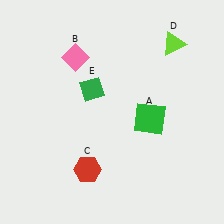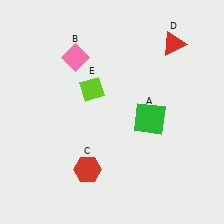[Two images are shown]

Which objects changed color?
D changed from lime to red. E changed from green to lime.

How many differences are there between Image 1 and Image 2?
There are 2 differences between the two images.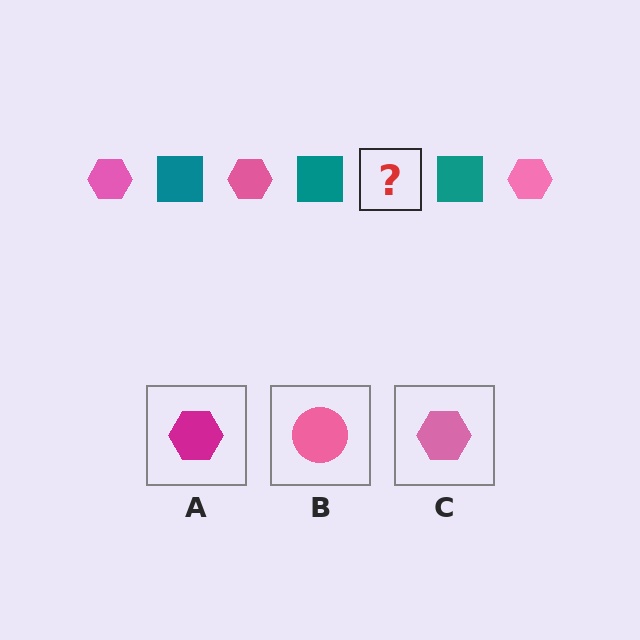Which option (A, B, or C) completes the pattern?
C.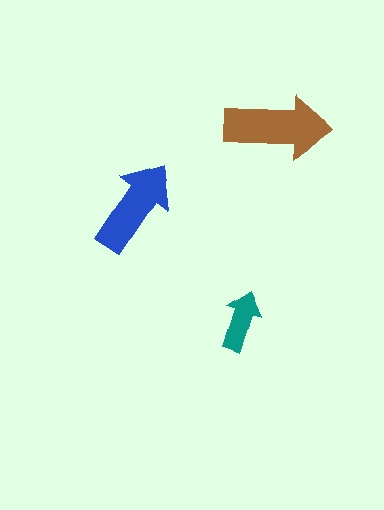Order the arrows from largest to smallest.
the brown one, the blue one, the teal one.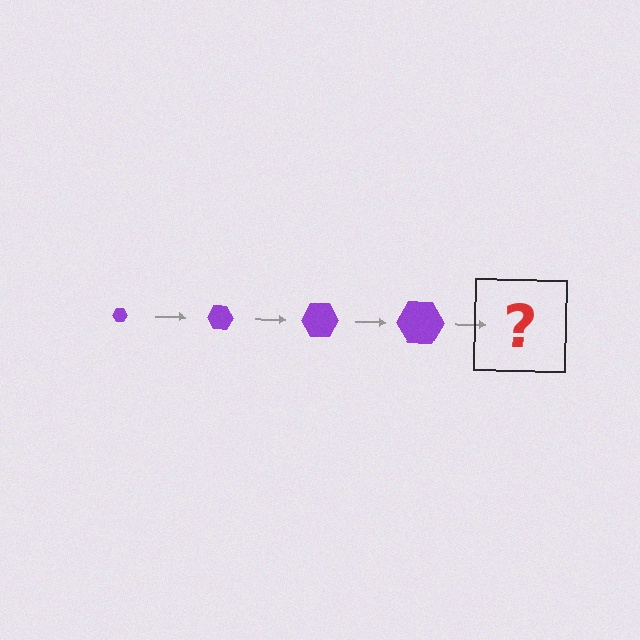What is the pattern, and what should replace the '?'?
The pattern is that the hexagon gets progressively larger each step. The '?' should be a purple hexagon, larger than the previous one.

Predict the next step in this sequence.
The next step is a purple hexagon, larger than the previous one.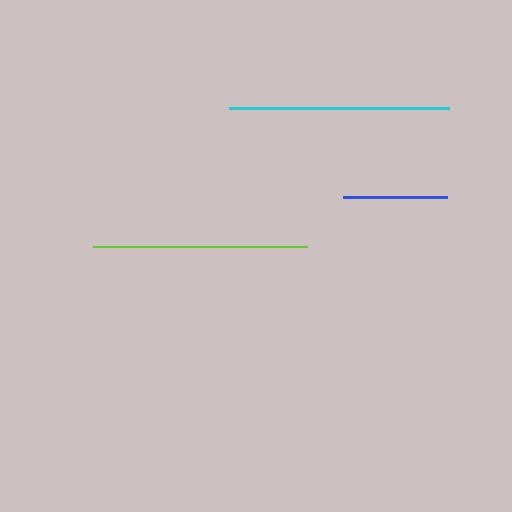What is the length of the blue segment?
The blue segment is approximately 104 pixels long.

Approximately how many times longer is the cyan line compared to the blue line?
The cyan line is approximately 2.1 times the length of the blue line.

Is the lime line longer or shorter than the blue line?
The lime line is longer than the blue line.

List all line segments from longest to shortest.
From longest to shortest: cyan, lime, blue.